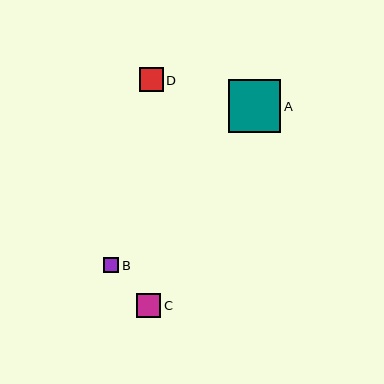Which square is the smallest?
Square B is the smallest with a size of approximately 15 pixels.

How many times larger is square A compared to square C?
Square A is approximately 2.2 times the size of square C.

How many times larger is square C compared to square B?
Square C is approximately 1.6 times the size of square B.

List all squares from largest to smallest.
From largest to smallest: A, C, D, B.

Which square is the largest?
Square A is the largest with a size of approximately 53 pixels.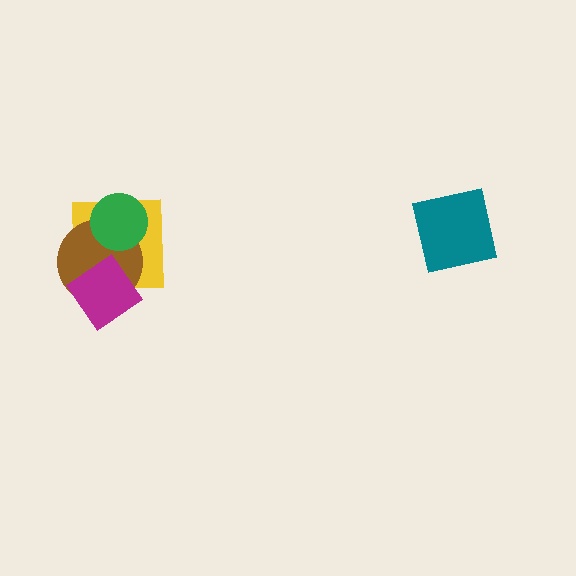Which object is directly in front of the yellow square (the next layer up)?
The brown circle is directly in front of the yellow square.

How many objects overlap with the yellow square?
3 objects overlap with the yellow square.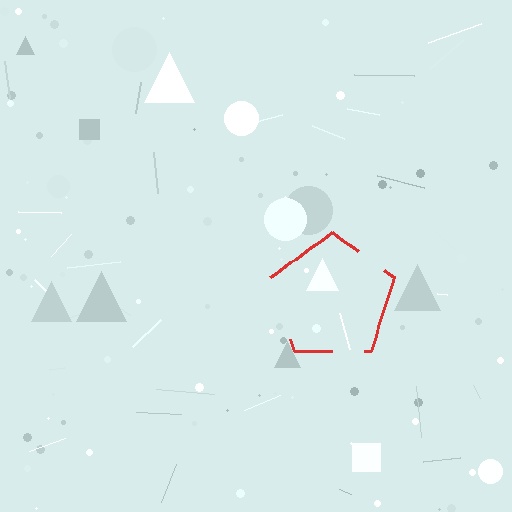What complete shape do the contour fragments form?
The contour fragments form a pentagon.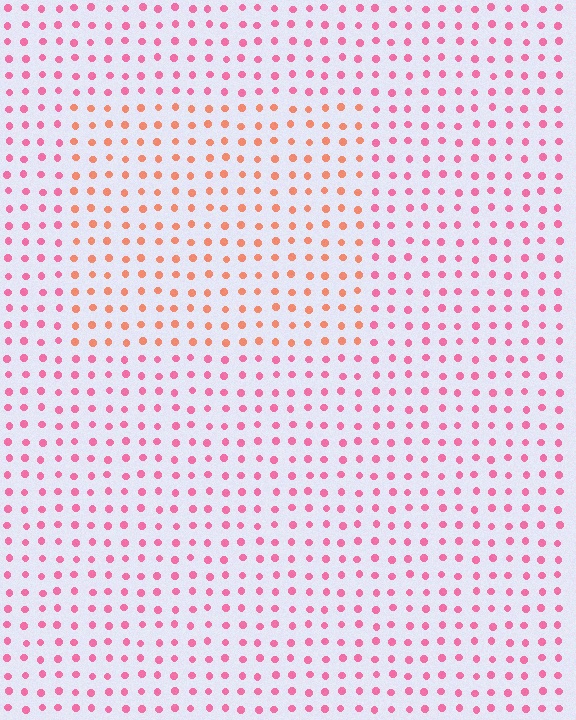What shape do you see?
I see a rectangle.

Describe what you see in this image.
The image is filled with small pink elements in a uniform arrangement. A rectangle-shaped region is visible where the elements are tinted to a slightly different hue, forming a subtle color boundary.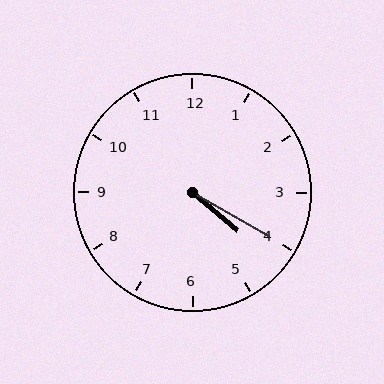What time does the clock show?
4:20.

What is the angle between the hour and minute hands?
Approximately 10 degrees.